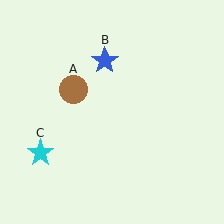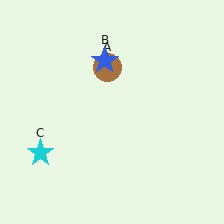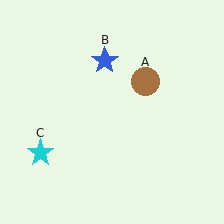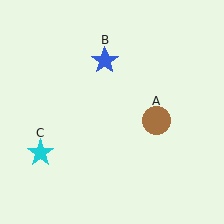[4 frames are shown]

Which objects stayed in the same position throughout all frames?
Blue star (object B) and cyan star (object C) remained stationary.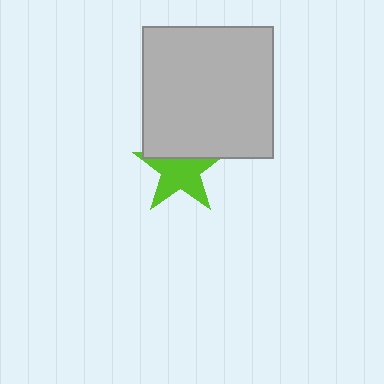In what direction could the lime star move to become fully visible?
The lime star could move down. That would shift it out from behind the light gray square entirely.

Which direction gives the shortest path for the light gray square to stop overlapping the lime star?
Moving up gives the shortest separation.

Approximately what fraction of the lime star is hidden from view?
Roughly 35% of the lime star is hidden behind the light gray square.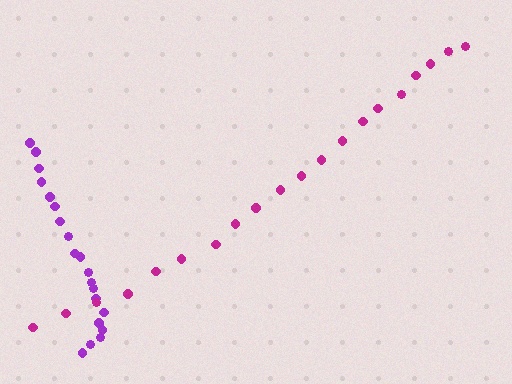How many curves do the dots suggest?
There are 2 distinct paths.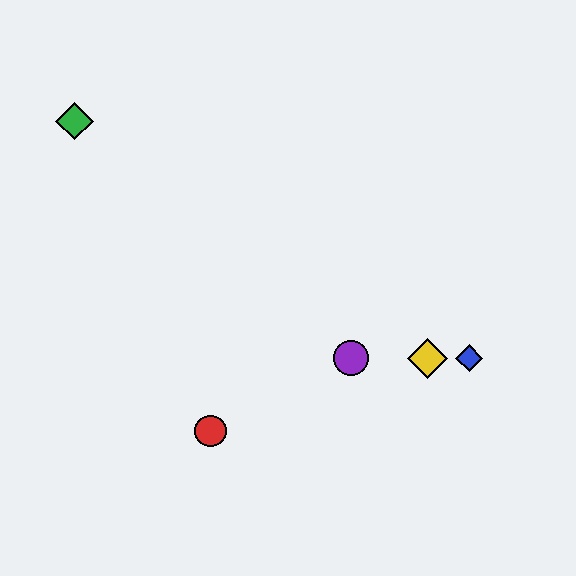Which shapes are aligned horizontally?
The blue diamond, the yellow diamond, the purple circle are aligned horizontally.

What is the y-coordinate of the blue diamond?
The blue diamond is at y≈358.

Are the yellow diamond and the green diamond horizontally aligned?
No, the yellow diamond is at y≈358 and the green diamond is at y≈121.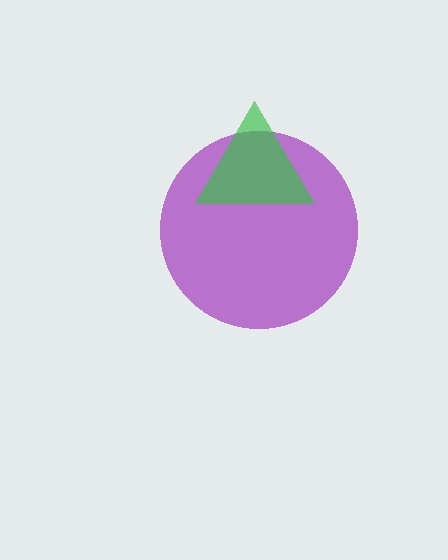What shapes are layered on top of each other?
The layered shapes are: a purple circle, a green triangle.